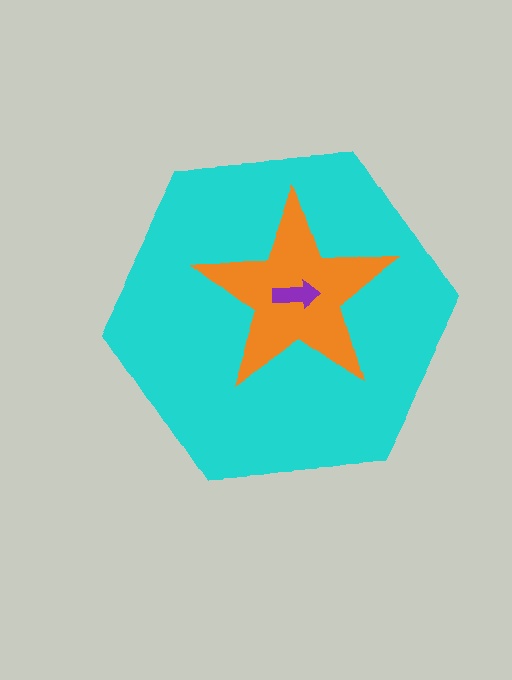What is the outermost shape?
The cyan hexagon.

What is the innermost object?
The purple arrow.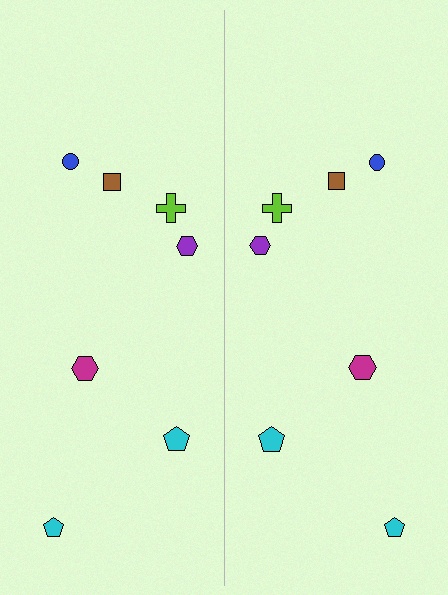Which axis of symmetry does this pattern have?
The pattern has a vertical axis of symmetry running through the center of the image.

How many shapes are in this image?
There are 14 shapes in this image.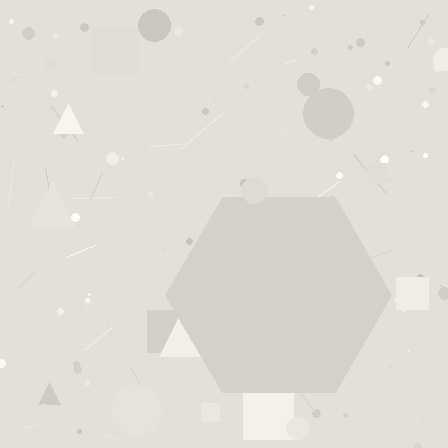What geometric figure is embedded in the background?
A hexagon is embedded in the background.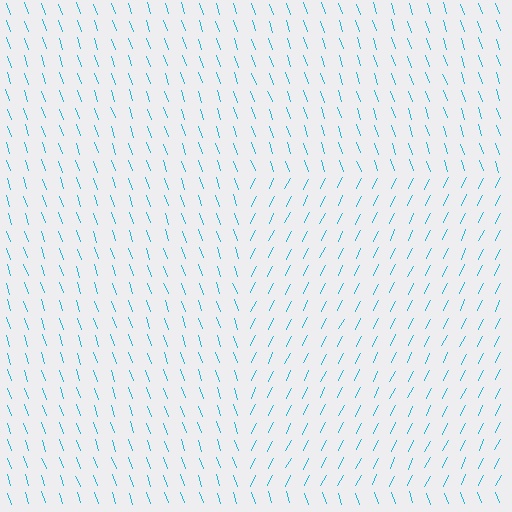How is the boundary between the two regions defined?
The boundary is defined purely by a change in line orientation (approximately 45 degrees difference). All lines are the same color and thickness.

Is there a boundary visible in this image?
Yes, there is a texture boundary formed by a change in line orientation.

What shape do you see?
I see a rectangle.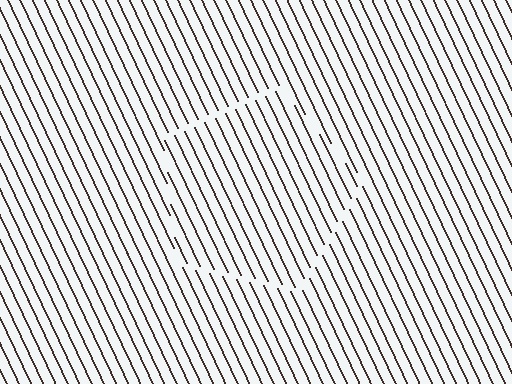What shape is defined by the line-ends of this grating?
An illusory pentagon. The interior of the shape contains the same grating, shifted by half a period — the contour is defined by the phase discontinuity where line-ends from the inner and outer gratings abut.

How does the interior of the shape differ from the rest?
The interior of the shape contains the same grating, shifted by half a period — the contour is defined by the phase discontinuity where line-ends from the inner and outer gratings abut.